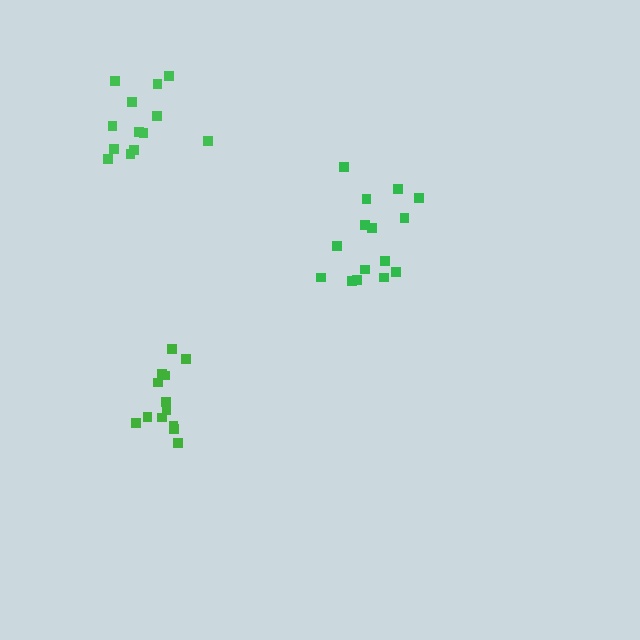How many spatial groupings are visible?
There are 3 spatial groupings.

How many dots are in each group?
Group 1: 15 dots, Group 2: 13 dots, Group 3: 13 dots (41 total).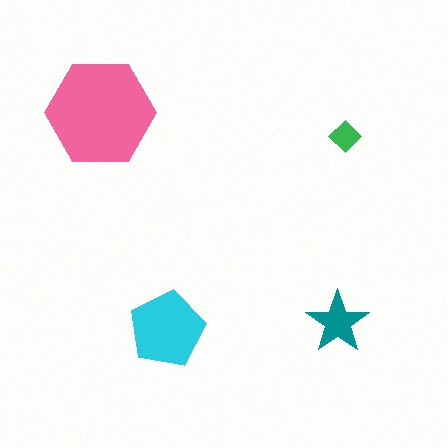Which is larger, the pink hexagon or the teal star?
The pink hexagon.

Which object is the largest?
The pink hexagon.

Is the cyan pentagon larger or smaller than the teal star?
Larger.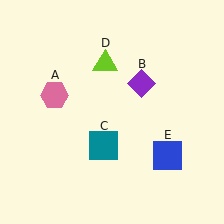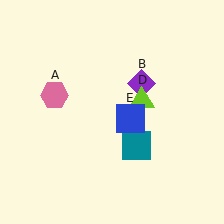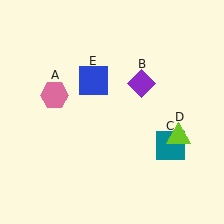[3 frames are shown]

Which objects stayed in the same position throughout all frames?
Pink hexagon (object A) and purple diamond (object B) remained stationary.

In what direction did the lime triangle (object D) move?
The lime triangle (object D) moved down and to the right.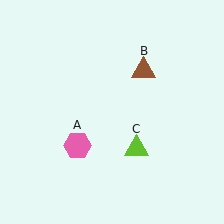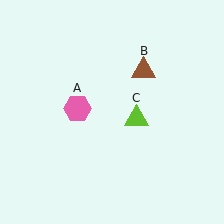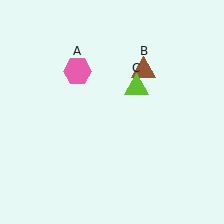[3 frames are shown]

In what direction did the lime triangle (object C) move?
The lime triangle (object C) moved up.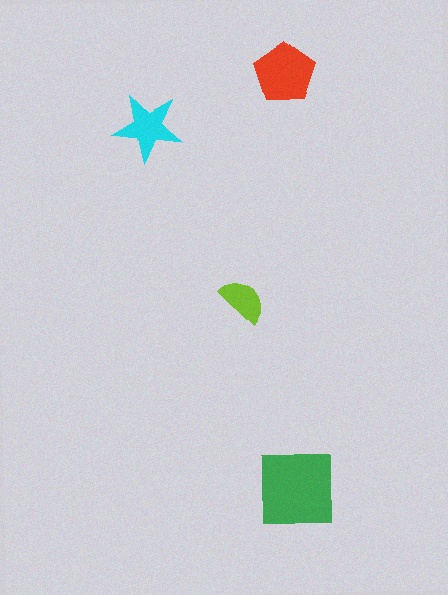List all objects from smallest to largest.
The lime semicircle, the cyan star, the red pentagon, the green square.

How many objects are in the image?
There are 4 objects in the image.